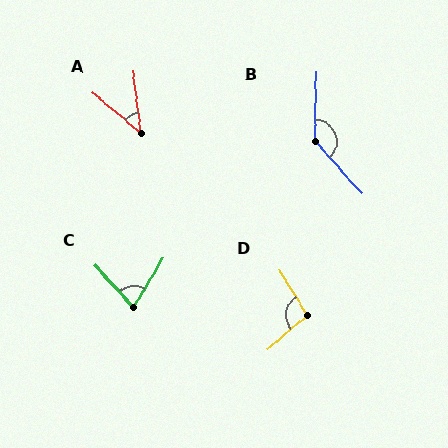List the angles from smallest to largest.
A (43°), C (73°), D (99°), B (137°).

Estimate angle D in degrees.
Approximately 99 degrees.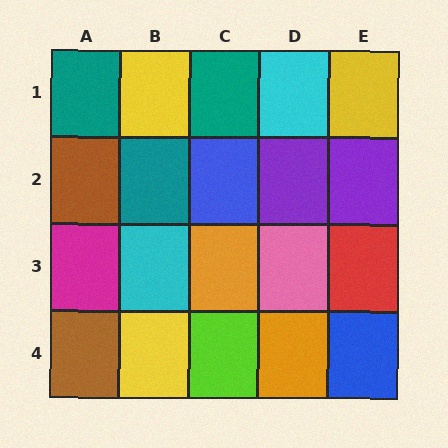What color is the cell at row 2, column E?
Purple.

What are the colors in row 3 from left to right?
Magenta, cyan, orange, pink, red.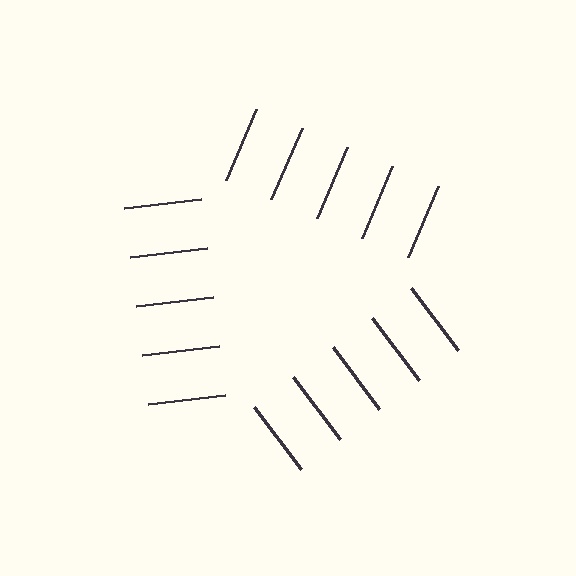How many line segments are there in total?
15 — 5 along each of the 3 edges.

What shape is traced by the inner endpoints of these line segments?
An illusory triangle — the line segments terminate on its edges but no continuous stroke is drawn.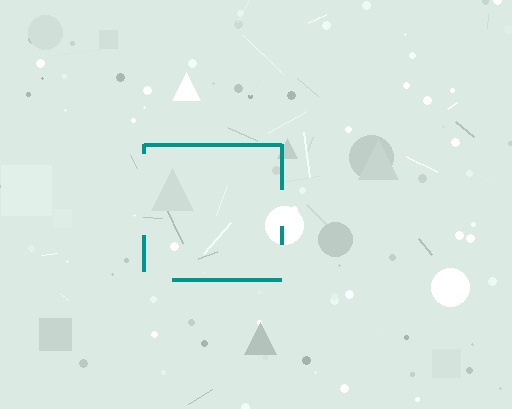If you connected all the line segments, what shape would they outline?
They would outline a square.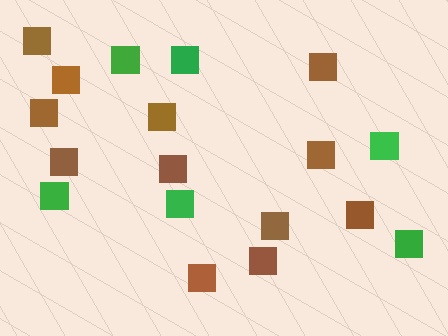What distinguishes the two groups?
There are 2 groups: one group of green squares (6) and one group of brown squares (12).